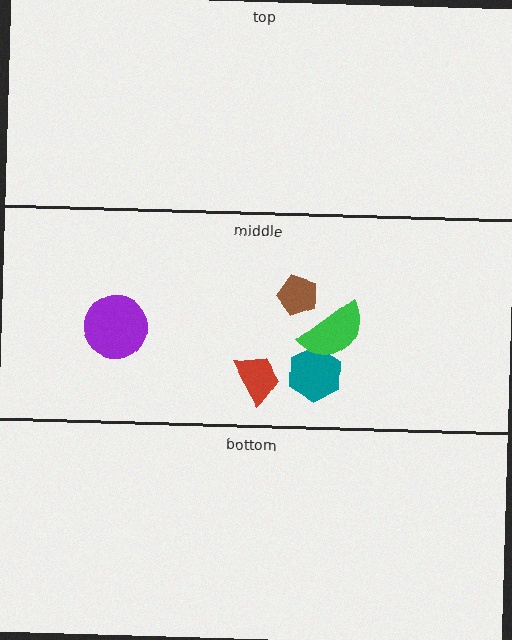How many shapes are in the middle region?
5.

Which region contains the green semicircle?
The middle region.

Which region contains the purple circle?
The middle region.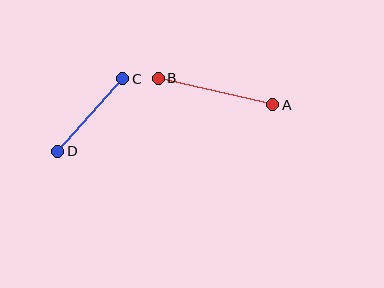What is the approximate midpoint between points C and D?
The midpoint is at approximately (90, 115) pixels.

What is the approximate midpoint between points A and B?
The midpoint is at approximately (215, 92) pixels.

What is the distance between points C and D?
The distance is approximately 97 pixels.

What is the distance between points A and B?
The distance is approximately 118 pixels.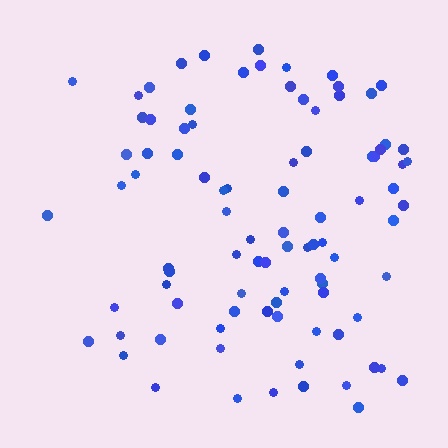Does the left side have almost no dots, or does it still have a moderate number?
Still a moderate number, just noticeably fewer than the right.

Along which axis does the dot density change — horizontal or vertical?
Horizontal.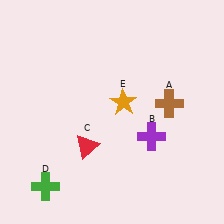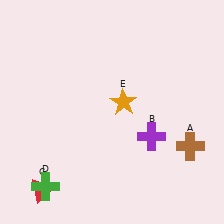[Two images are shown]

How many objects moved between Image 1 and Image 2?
2 objects moved between the two images.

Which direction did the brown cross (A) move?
The brown cross (A) moved down.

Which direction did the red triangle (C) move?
The red triangle (C) moved left.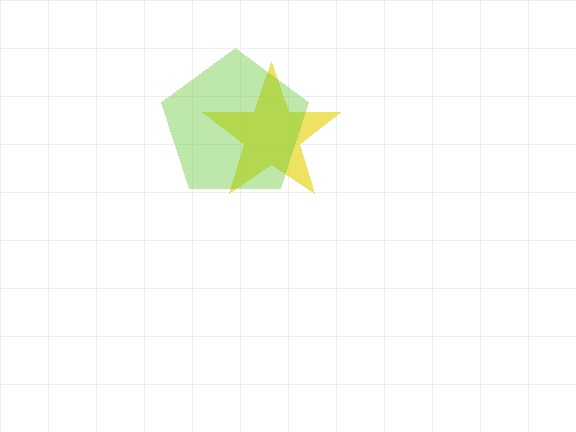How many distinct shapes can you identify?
There are 2 distinct shapes: a yellow star, a lime pentagon.